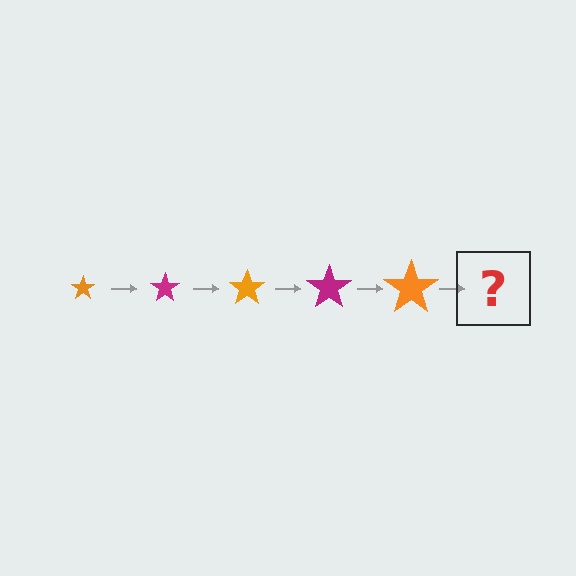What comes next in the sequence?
The next element should be a magenta star, larger than the previous one.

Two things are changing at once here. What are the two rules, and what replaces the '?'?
The two rules are that the star grows larger each step and the color cycles through orange and magenta. The '?' should be a magenta star, larger than the previous one.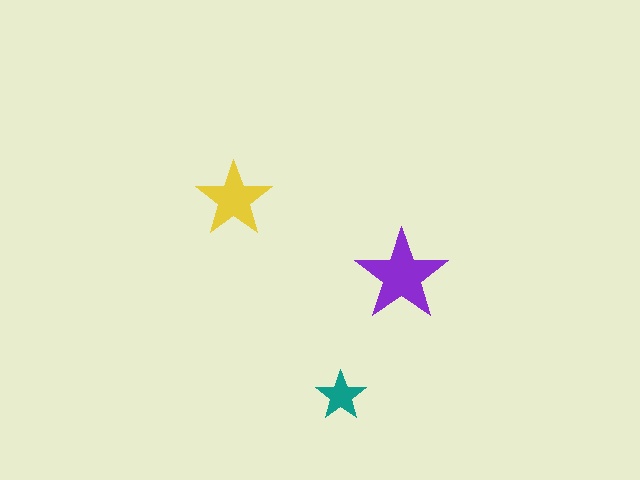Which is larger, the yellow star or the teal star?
The yellow one.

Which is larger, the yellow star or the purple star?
The purple one.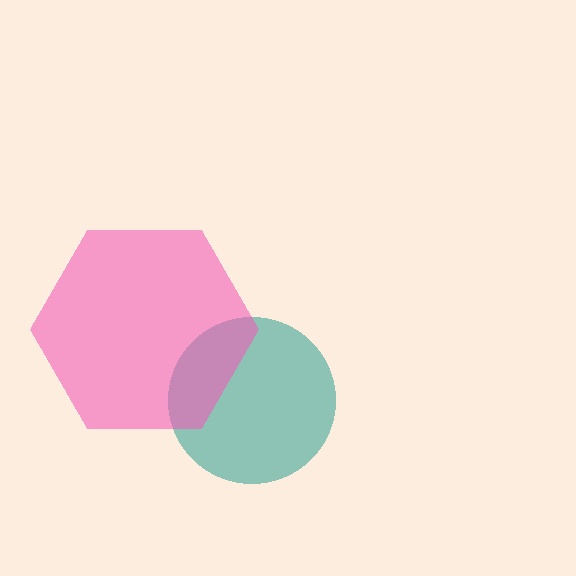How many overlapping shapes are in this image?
There are 2 overlapping shapes in the image.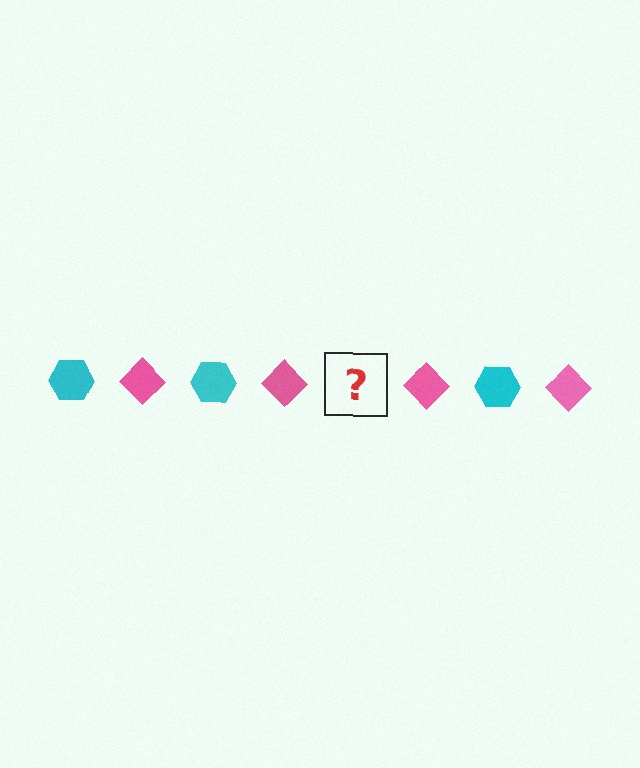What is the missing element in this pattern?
The missing element is a cyan hexagon.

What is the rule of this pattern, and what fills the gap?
The rule is that the pattern alternates between cyan hexagon and pink diamond. The gap should be filled with a cyan hexagon.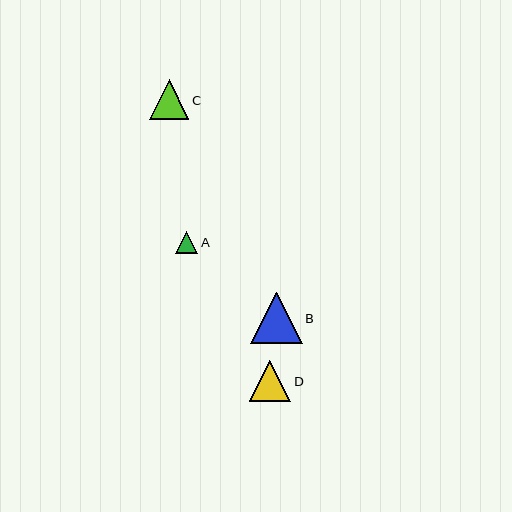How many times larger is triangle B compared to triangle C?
Triangle B is approximately 1.3 times the size of triangle C.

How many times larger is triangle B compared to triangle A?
Triangle B is approximately 2.3 times the size of triangle A.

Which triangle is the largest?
Triangle B is the largest with a size of approximately 51 pixels.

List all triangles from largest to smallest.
From largest to smallest: B, D, C, A.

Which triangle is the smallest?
Triangle A is the smallest with a size of approximately 22 pixels.